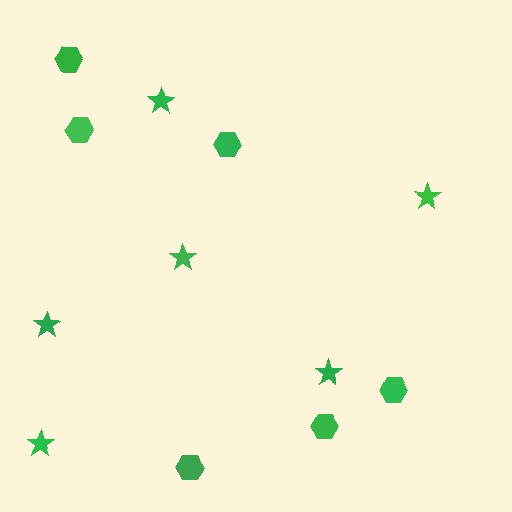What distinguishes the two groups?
There are 2 groups: one group of hexagons (6) and one group of stars (6).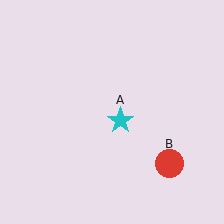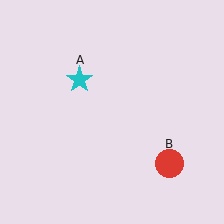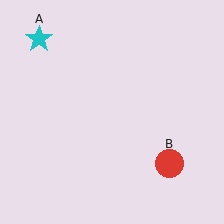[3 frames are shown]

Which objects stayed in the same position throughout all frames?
Red circle (object B) remained stationary.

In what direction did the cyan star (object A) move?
The cyan star (object A) moved up and to the left.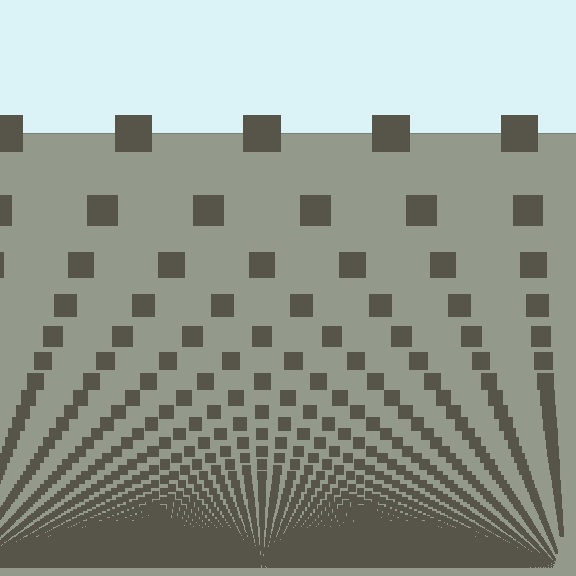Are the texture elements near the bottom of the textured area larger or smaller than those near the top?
Smaller. The gradient is inverted — elements near the bottom are smaller and denser.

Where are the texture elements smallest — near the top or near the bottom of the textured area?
Near the bottom.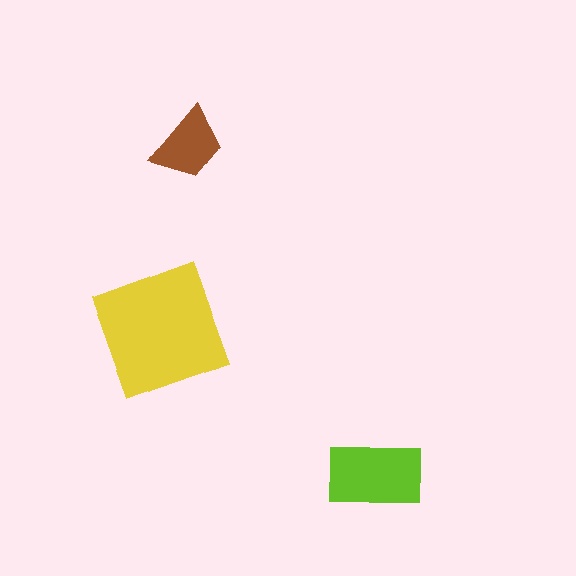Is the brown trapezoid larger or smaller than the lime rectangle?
Smaller.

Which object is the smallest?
The brown trapezoid.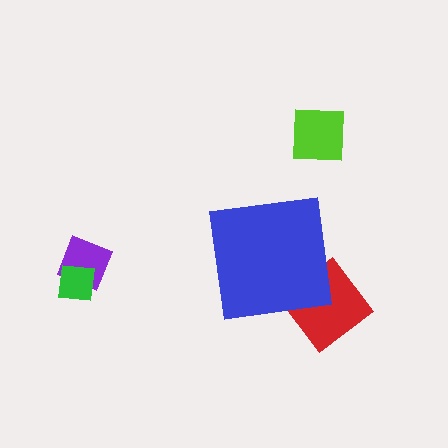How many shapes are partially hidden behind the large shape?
1 shape is partially hidden.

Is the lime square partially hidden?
No, the lime square is fully visible.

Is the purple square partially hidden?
No, the purple square is fully visible.